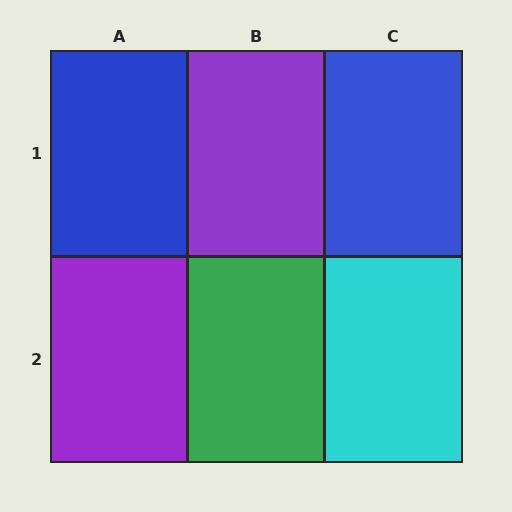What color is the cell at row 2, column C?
Cyan.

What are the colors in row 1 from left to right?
Blue, purple, blue.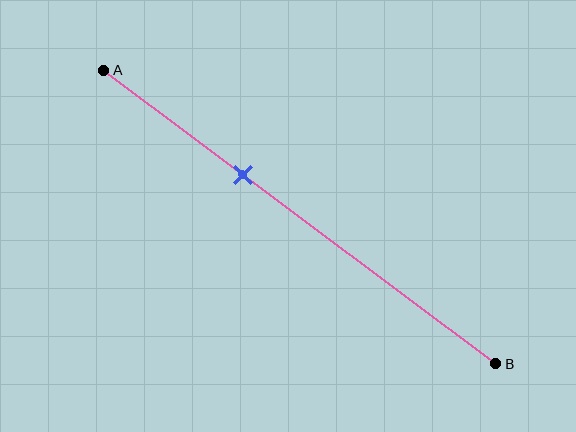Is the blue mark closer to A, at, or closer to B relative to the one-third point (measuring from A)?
The blue mark is approximately at the one-third point of segment AB.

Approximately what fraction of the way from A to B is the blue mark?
The blue mark is approximately 35% of the way from A to B.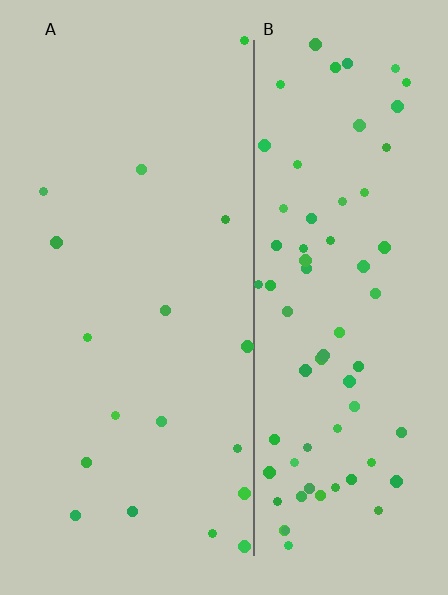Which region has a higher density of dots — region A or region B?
B (the right).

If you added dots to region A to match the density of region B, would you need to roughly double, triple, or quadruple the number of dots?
Approximately quadruple.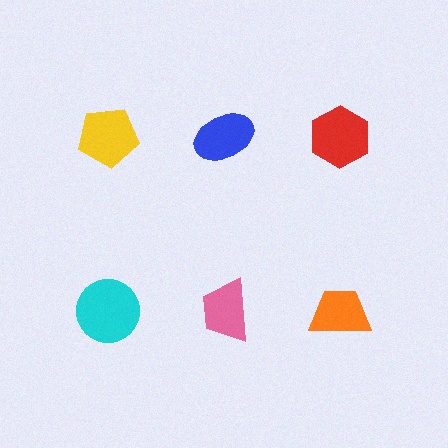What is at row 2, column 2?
A pink trapezoid.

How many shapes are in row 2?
3 shapes.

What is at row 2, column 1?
A cyan circle.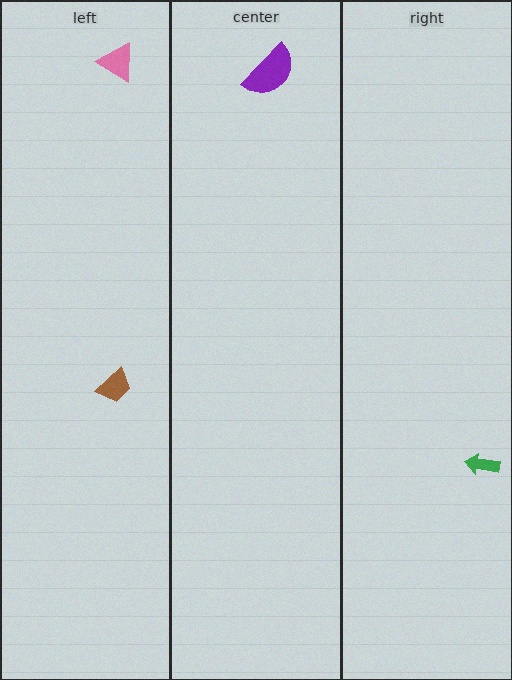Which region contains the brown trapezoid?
The left region.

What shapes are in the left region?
The pink triangle, the brown trapezoid.